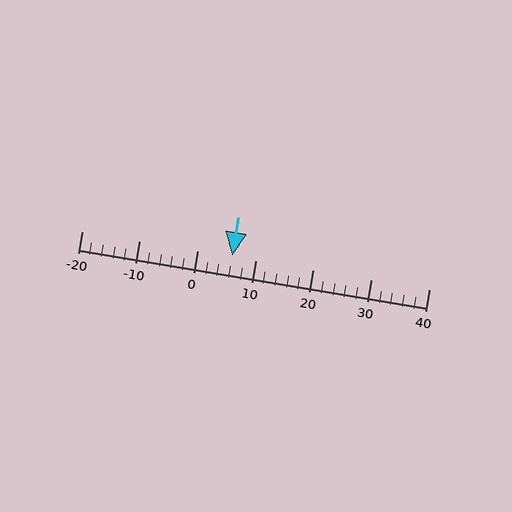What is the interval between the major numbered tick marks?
The major tick marks are spaced 10 units apart.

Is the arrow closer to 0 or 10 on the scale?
The arrow is closer to 10.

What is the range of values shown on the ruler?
The ruler shows values from -20 to 40.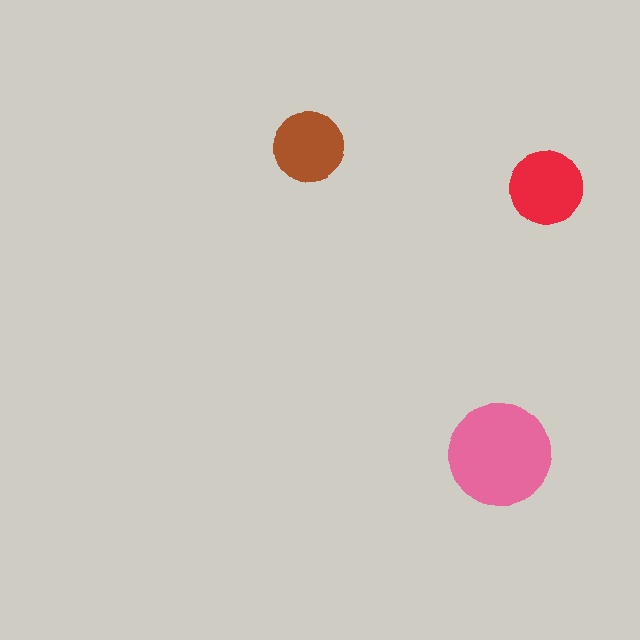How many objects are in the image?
There are 3 objects in the image.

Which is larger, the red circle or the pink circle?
The pink one.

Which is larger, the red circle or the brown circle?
The red one.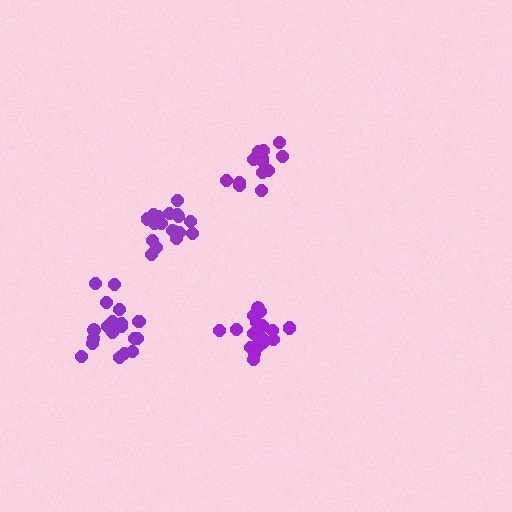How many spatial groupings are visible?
There are 4 spatial groupings.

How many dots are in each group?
Group 1: 14 dots, Group 2: 18 dots, Group 3: 19 dots, Group 4: 19 dots (70 total).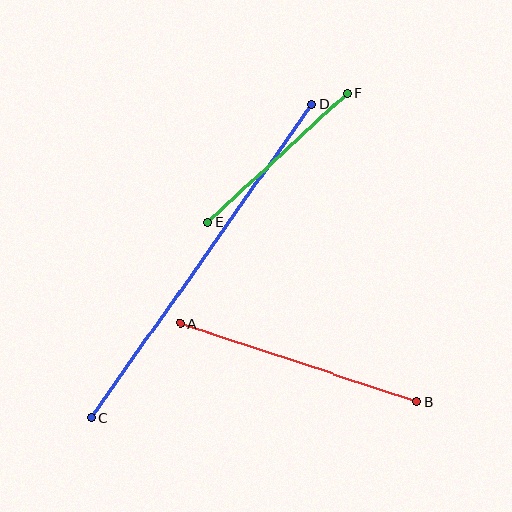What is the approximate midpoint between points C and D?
The midpoint is at approximately (201, 261) pixels.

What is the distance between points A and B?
The distance is approximately 250 pixels.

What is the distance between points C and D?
The distance is approximately 383 pixels.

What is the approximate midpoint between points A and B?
The midpoint is at approximately (298, 363) pixels.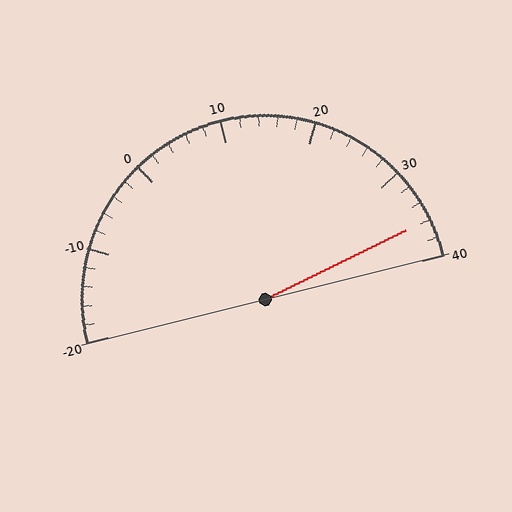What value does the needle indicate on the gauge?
The needle indicates approximately 36.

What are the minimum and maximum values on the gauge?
The gauge ranges from -20 to 40.